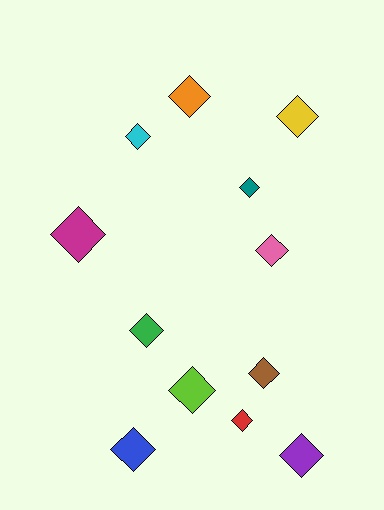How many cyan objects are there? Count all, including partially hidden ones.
There is 1 cyan object.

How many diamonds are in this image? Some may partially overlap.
There are 12 diamonds.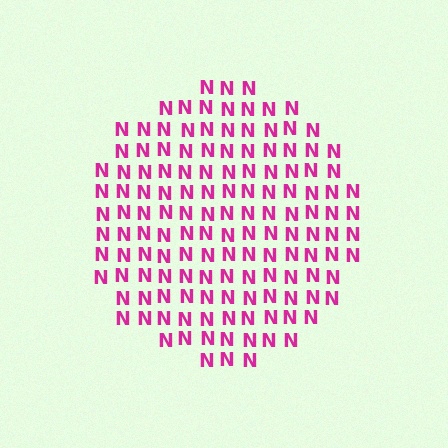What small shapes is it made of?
It is made of small letter N's.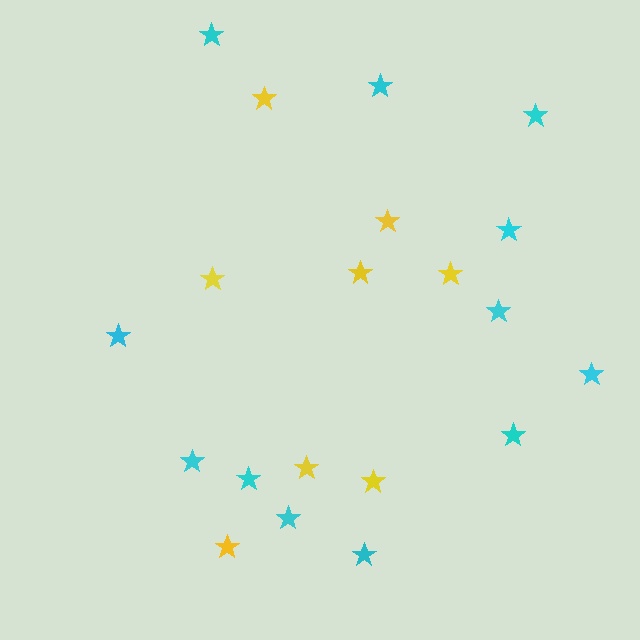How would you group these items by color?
There are 2 groups: one group of cyan stars (12) and one group of yellow stars (8).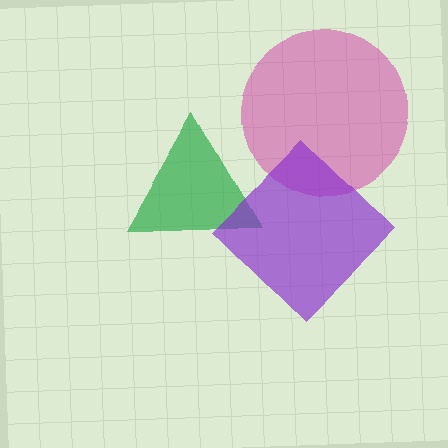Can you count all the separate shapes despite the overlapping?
Yes, there are 3 separate shapes.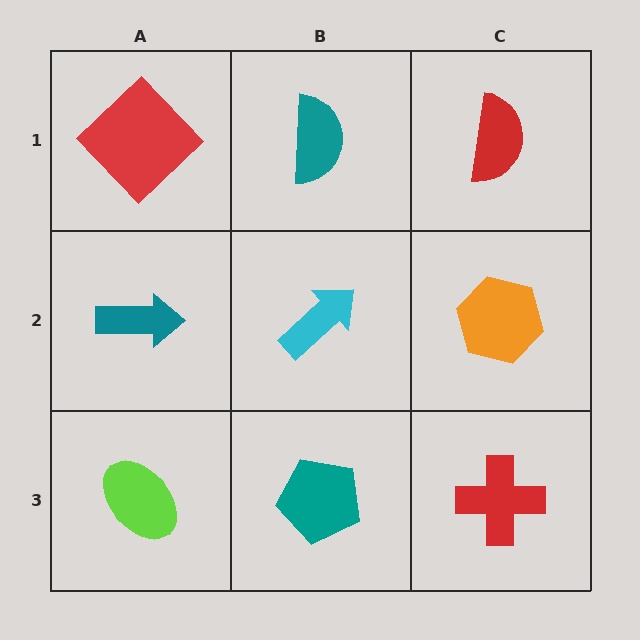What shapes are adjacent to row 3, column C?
An orange hexagon (row 2, column C), a teal pentagon (row 3, column B).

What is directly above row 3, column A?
A teal arrow.